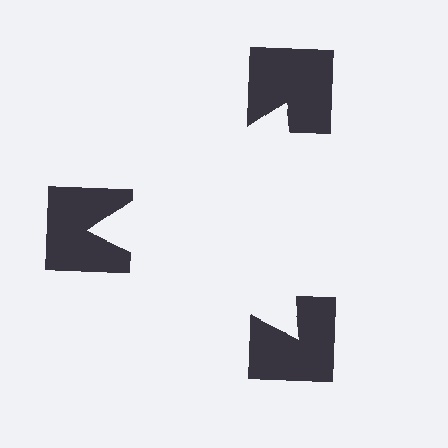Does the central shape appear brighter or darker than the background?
It typically appears slightly brighter than the background, even though no actual brightness change is drawn.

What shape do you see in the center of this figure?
An illusory triangle — its edges are inferred from the aligned wedge cuts in the notched squares, not physically drawn.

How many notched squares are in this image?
There are 3 — one at each vertex of the illusory triangle.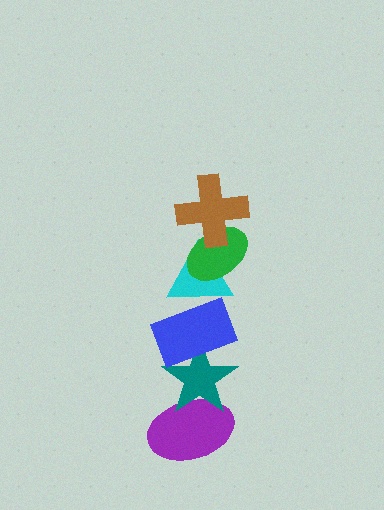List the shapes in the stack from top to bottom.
From top to bottom: the brown cross, the green ellipse, the cyan triangle, the blue rectangle, the teal star, the purple ellipse.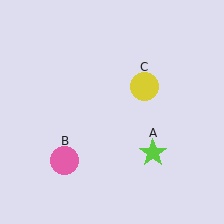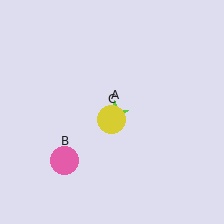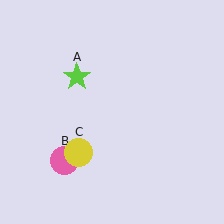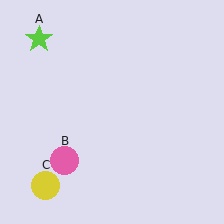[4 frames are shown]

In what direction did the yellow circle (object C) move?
The yellow circle (object C) moved down and to the left.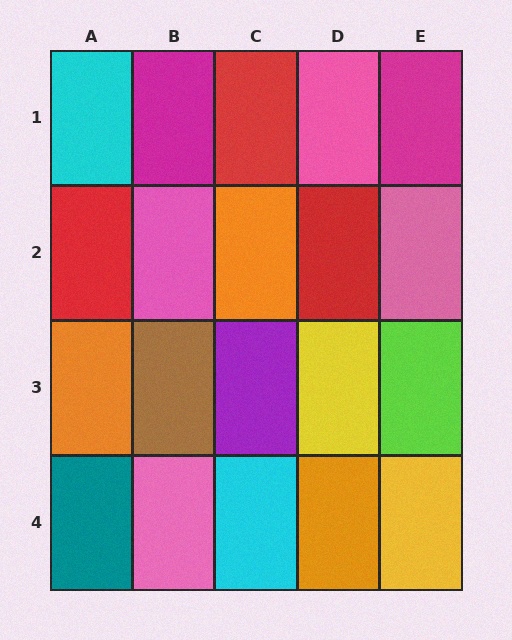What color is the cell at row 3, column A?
Orange.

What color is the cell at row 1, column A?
Cyan.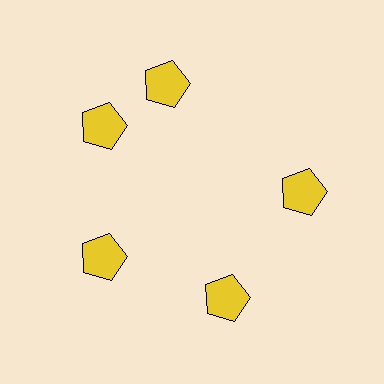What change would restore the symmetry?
The symmetry would be restored by rotating it back into even spacing with its neighbors so that all 5 pentagons sit at equal angles and equal distance from the center.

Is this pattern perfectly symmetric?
No. The 5 yellow pentagons are arranged in a ring, but one element near the 1 o'clock position is rotated out of alignment along the ring, breaking the 5-fold rotational symmetry.